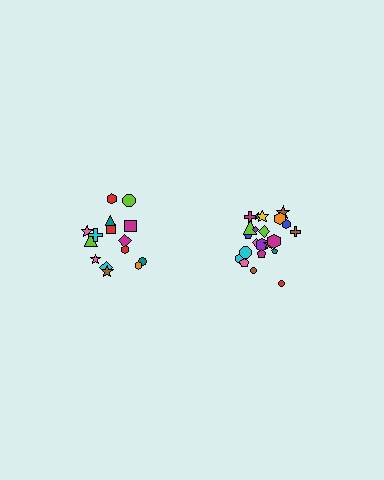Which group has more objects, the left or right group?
The right group.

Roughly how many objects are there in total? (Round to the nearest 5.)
Roughly 35 objects in total.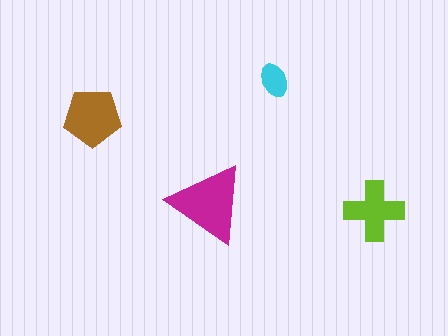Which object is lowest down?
The lime cross is bottommost.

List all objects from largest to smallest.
The magenta triangle, the brown pentagon, the lime cross, the cyan ellipse.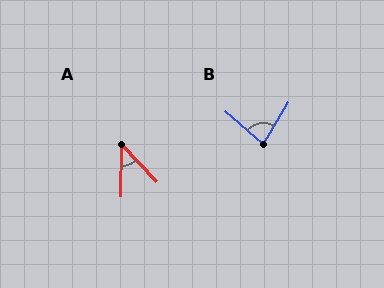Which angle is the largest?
B, at approximately 80 degrees.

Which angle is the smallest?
A, at approximately 44 degrees.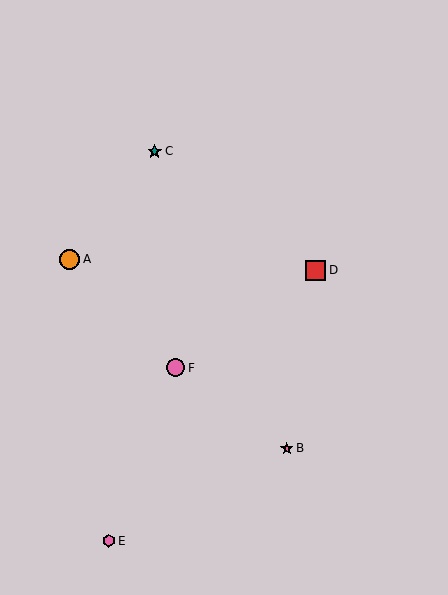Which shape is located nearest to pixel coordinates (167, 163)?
The teal star (labeled C) at (155, 151) is nearest to that location.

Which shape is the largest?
The red square (labeled D) is the largest.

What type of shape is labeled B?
Shape B is a pink star.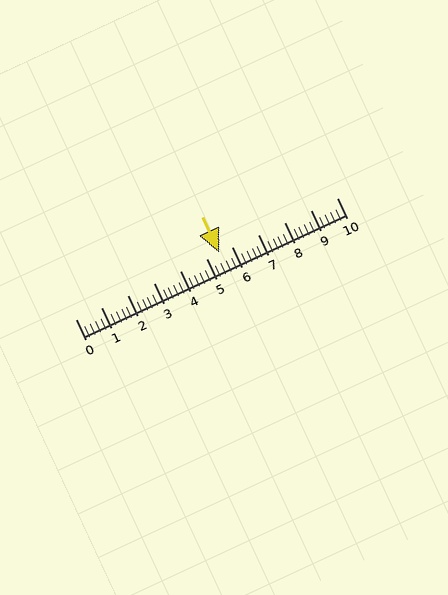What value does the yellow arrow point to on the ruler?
The yellow arrow points to approximately 5.5.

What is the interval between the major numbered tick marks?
The major tick marks are spaced 1 units apart.